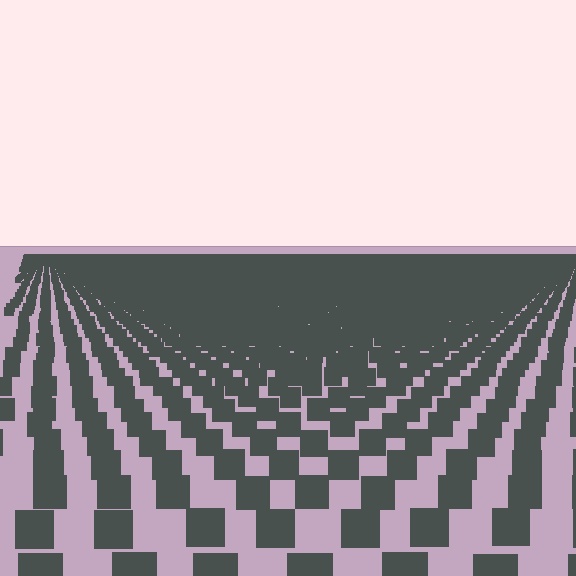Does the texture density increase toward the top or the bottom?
Density increases toward the top.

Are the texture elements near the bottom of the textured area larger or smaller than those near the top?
Larger. Near the bottom, elements are closer to the viewer and appear at a bigger on-screen size.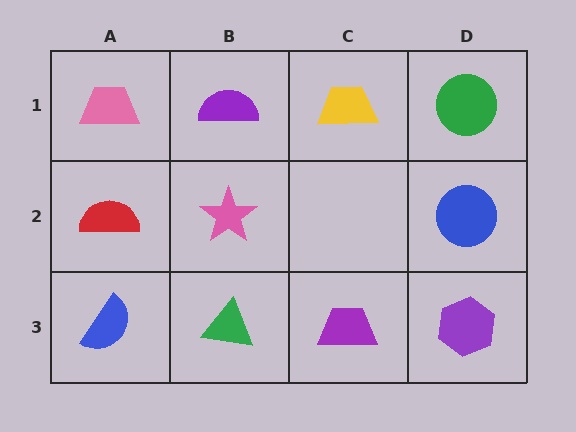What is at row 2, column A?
A red semicircle.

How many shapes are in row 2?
3 shapes.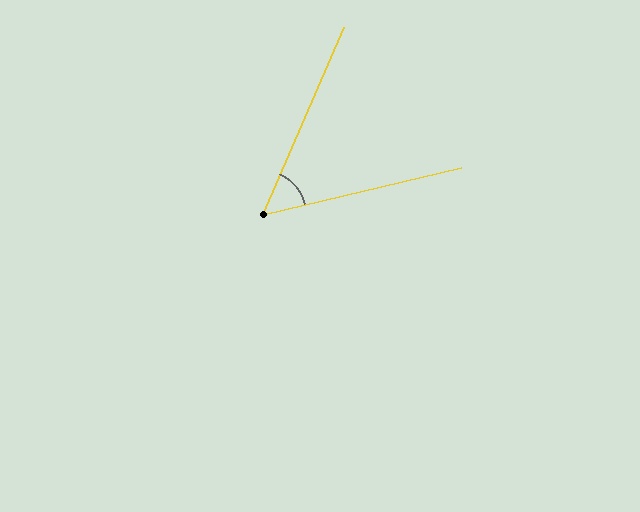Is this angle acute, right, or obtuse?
It is acute.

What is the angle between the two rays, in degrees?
Approximately 53 degrees.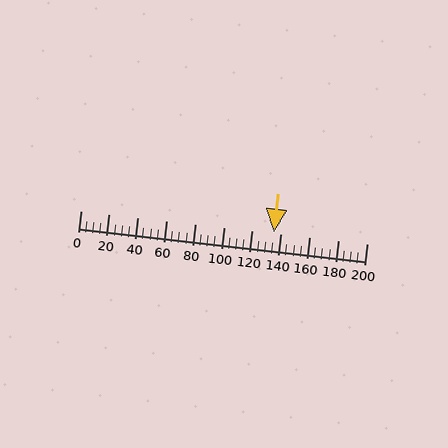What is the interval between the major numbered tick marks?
The major tick marks are spaced 20 units apart.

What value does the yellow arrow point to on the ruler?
The yellow arrow points to approximately 135.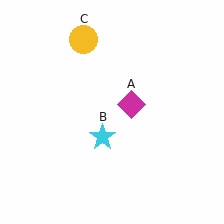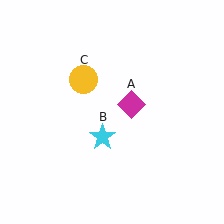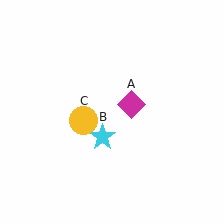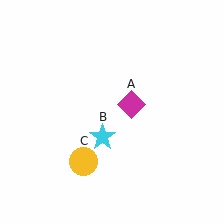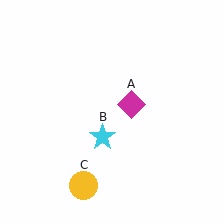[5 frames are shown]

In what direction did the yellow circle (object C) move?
The yellow circle (object C) moved down.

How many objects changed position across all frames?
1 object changed position: yellow circle (object C).